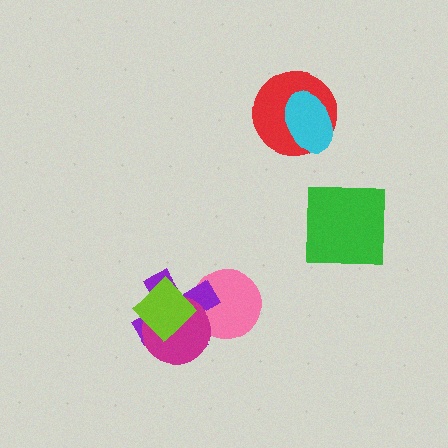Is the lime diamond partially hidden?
No, no other shape covers it.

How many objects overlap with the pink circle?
2 objects overlap with the pink circle.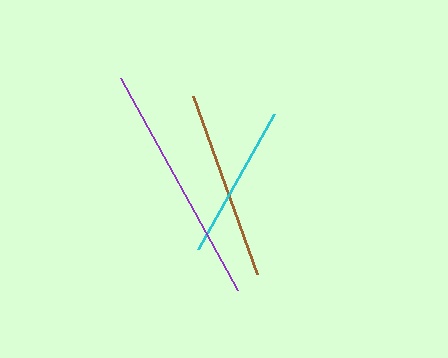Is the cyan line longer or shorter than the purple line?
The purple line is longer than the cyan line.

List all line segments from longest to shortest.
From longest to shortest: purple, brown, cyan.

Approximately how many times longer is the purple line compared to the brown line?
The purple line is approximately 1.3 times the length of the brown line.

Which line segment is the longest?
The purple line is the longest at approximately 242 pixels.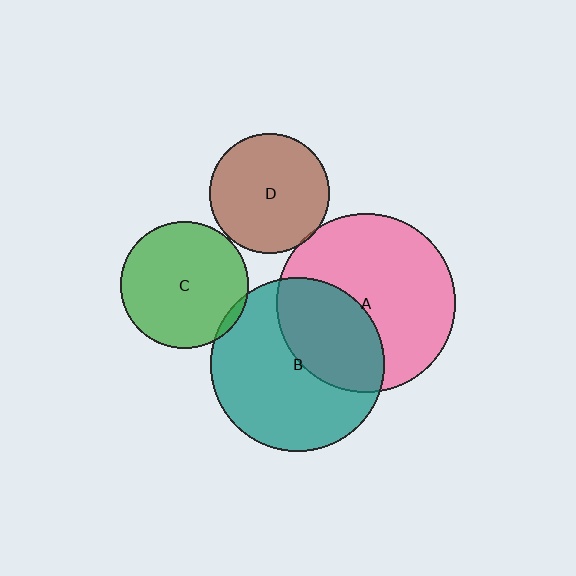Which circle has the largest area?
Circle A (pink).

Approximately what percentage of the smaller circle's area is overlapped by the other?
Approximately 40%.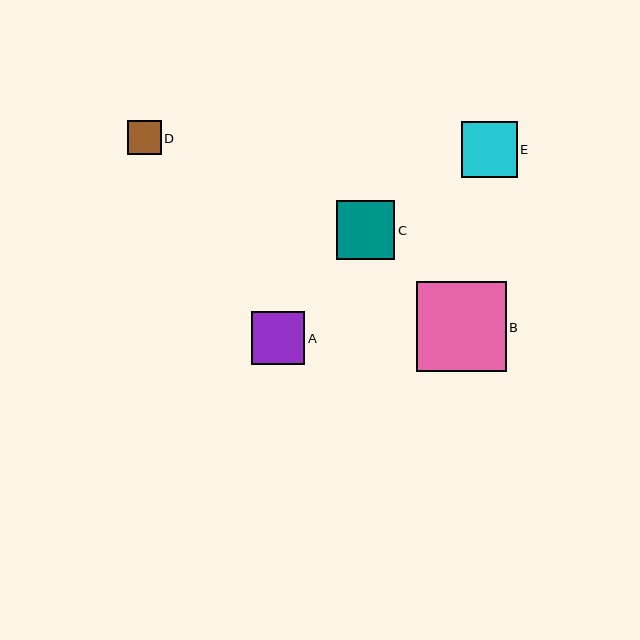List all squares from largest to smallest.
From largest to smallest: B, C, E, A, D.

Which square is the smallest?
Square D is the smallest with a size of approximately 33 pixels.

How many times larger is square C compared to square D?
Square C is approximately 1.7 times the size of square D.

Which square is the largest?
Square B is the largest with a size of approximately 90 pixels.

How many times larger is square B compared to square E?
Square B is approximately 1.6 times the size of square E.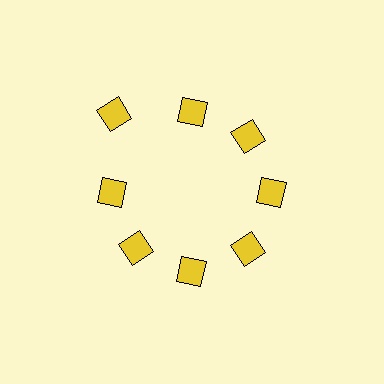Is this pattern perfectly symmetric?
No. The 8 yellow diamonds are arranged in a ring, but one element near the 10 o'clock position is pushed outward from the center, breaking the 8-fold rotational symmetry.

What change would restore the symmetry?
The symmetry would be restored by moving it inward, back onto the ring so that all 8 diamonds sit at equal angles and equal distance from the center.